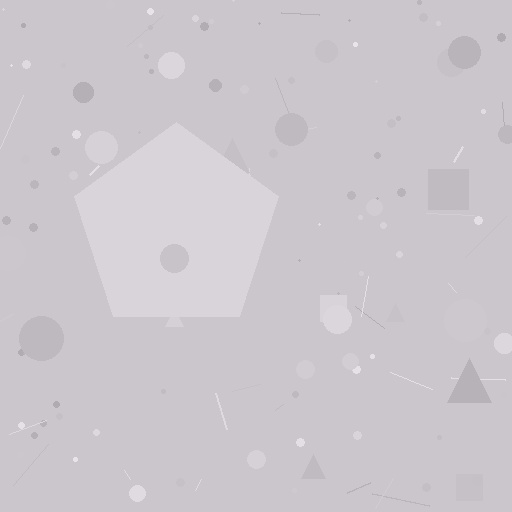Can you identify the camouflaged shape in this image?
The camouflaged shape is a pentagon.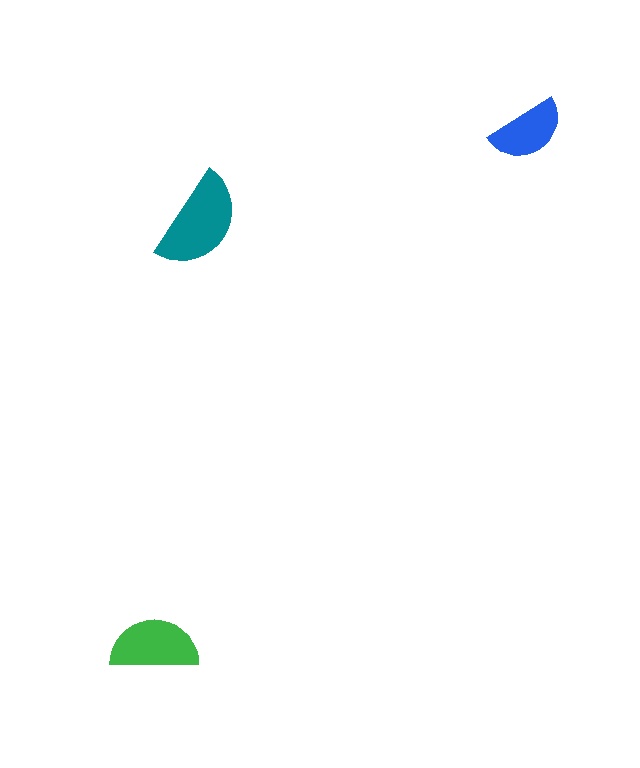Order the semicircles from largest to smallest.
the teal one, the green one, the blue one.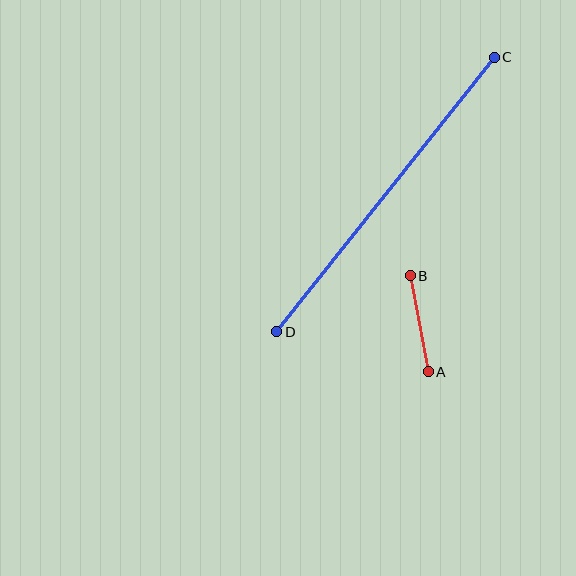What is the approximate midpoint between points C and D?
The midpoint is at approximately (385, 195) pixels.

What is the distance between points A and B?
The distance is approximately 98 pixels.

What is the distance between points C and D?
The distance is approximately 350 pixels.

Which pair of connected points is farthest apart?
Points C and D are farthest apart.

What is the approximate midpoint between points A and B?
The midpoint is at approximately (419, 324) pixels.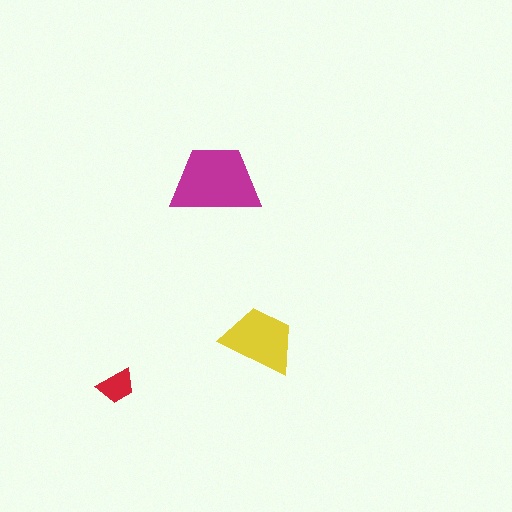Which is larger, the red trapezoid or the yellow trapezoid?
The yellow one.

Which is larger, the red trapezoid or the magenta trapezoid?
The magenta one.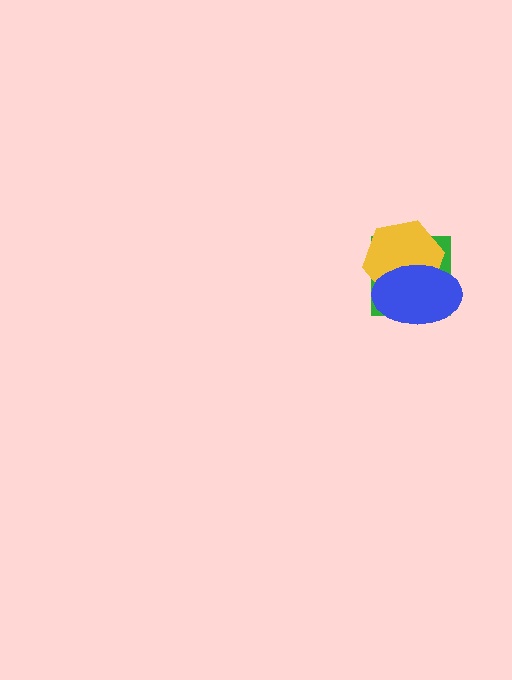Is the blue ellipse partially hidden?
No, no other shape covers it.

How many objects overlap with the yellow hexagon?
2 objects overlap with the yellow hexagon.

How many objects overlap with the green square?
2 objects overlap with the green square.